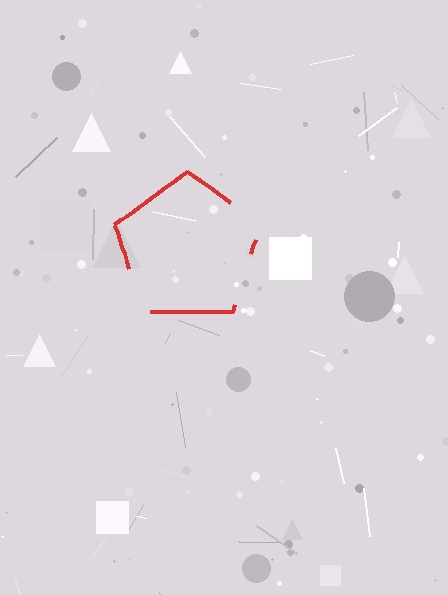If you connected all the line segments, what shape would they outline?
They would outline a pentagon.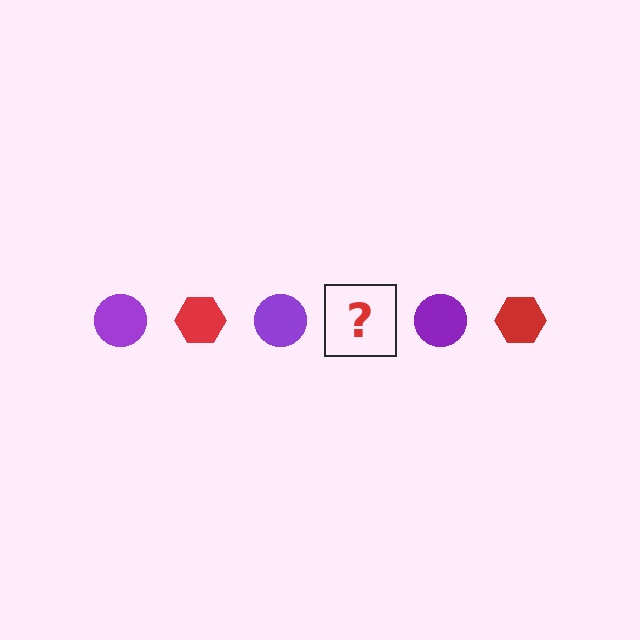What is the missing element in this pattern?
The missing element is a red hexagon.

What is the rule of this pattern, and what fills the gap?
The rule is that the pattern alternates between purple circle and red hexagon. The gap should be filled with a red hexagon.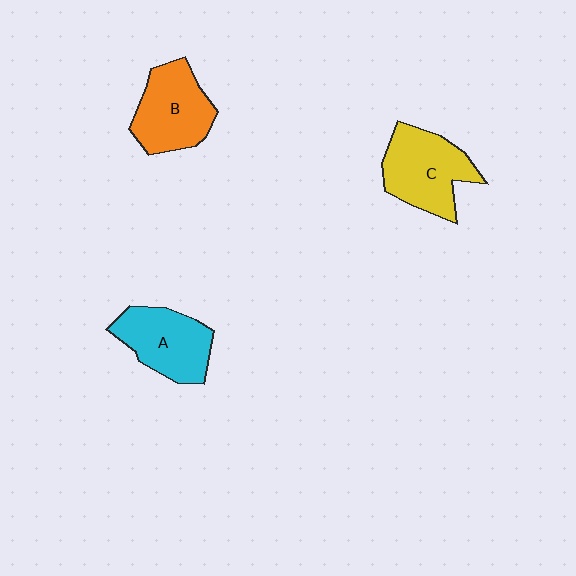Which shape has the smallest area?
Shape A (cyan).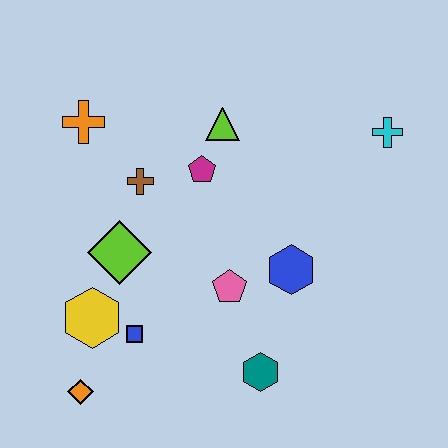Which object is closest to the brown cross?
The magenta pentagon is closest to the brown cross.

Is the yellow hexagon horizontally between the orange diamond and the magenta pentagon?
Yes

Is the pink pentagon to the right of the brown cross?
Yes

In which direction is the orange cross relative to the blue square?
The orange cross is above the blue square.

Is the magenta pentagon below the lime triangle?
Yes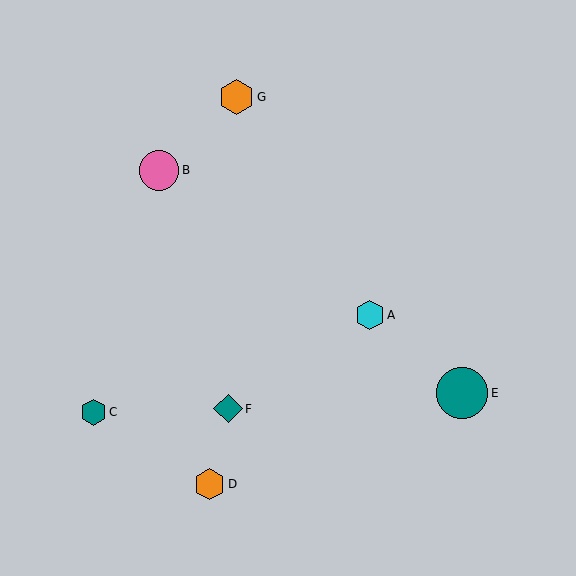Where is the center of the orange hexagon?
The center of the orange hexagon is at (210, 484).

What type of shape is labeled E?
Shape E is a teal circle.